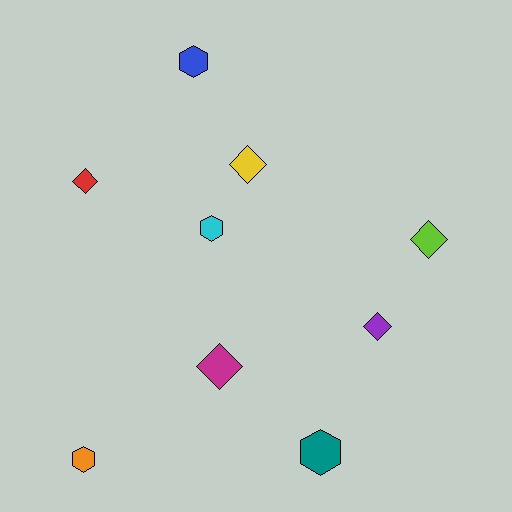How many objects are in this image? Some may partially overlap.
There are 9 objects.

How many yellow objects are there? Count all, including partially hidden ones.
There is 1 yellow object.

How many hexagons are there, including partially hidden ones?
There are 4 hexagons.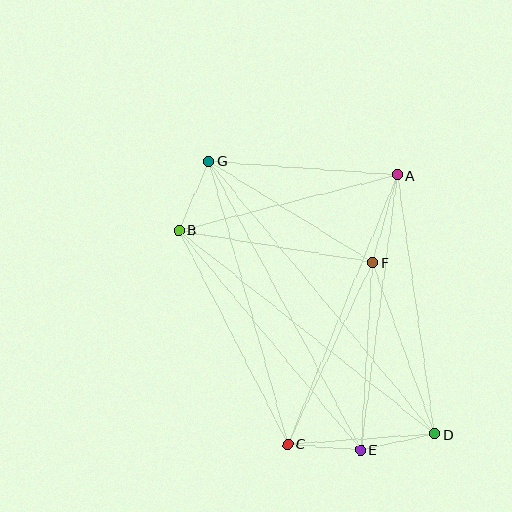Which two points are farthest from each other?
Points D and G are farthest from each other.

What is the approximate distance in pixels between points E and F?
The distance between E and F is approximately 188 pixels.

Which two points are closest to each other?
Points C and E are closest to each other.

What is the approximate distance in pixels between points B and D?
The distance between B and D is approximately 327 pixels.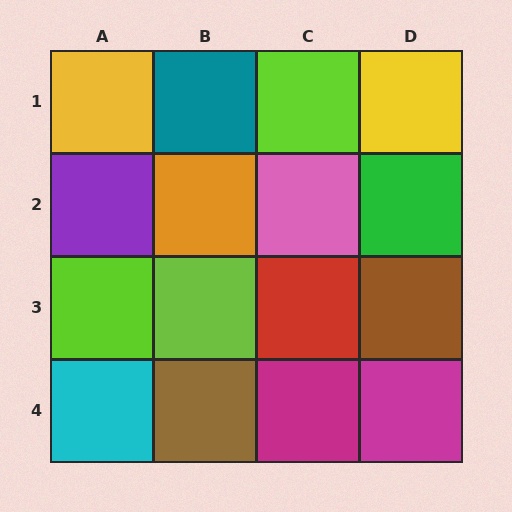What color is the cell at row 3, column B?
Lime.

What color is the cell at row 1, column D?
Yellow.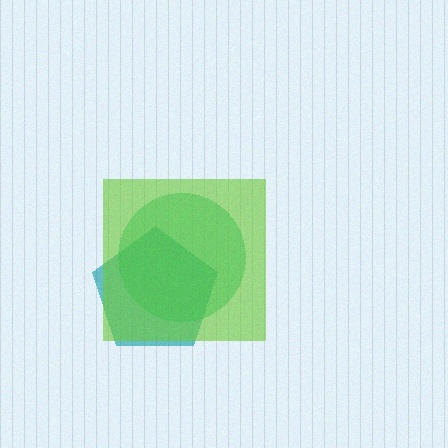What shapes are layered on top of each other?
The layered shapes are: a teal pentagon, a lime square, a green circle.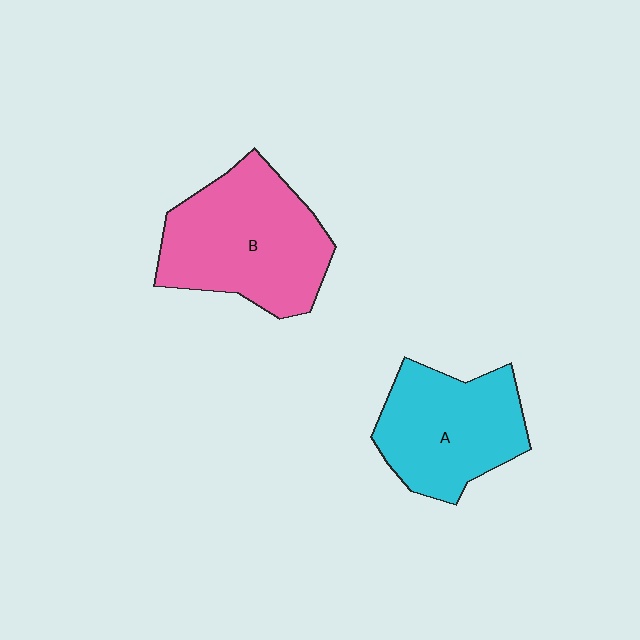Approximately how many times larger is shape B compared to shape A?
Approximately 1.2 times.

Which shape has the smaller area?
Shape A (cyan).